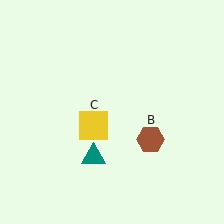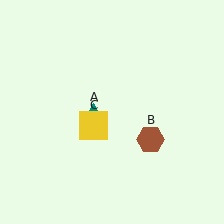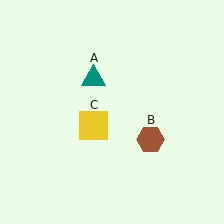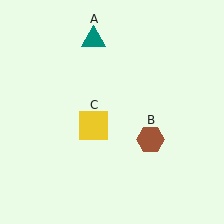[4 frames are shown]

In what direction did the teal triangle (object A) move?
The teal triangle (object A) moved up.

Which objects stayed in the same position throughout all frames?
Brown hexagon (object B) and yellow square (object C) remained stationary.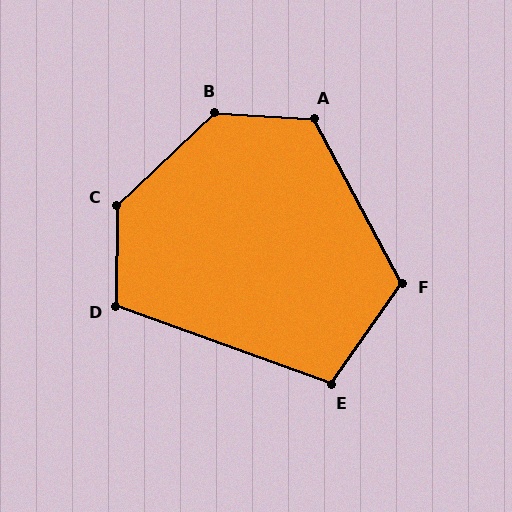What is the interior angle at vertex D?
Approximately 110 degrees (obtuse).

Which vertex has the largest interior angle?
B, at approximately 133 degrees.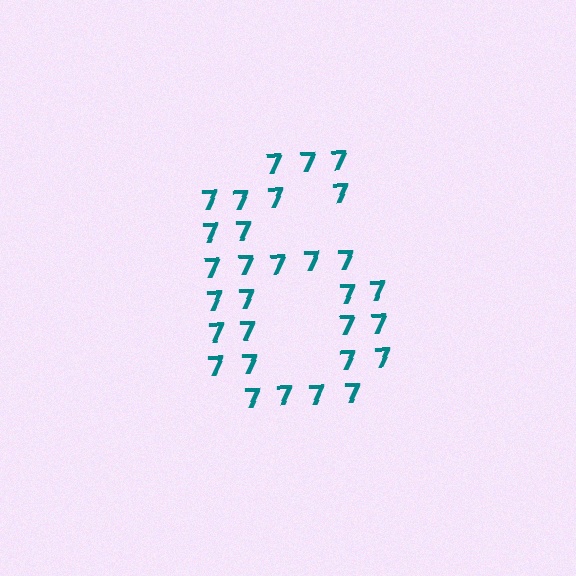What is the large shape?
The large shape is the digit 6.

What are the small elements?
The small elements are digit 7's.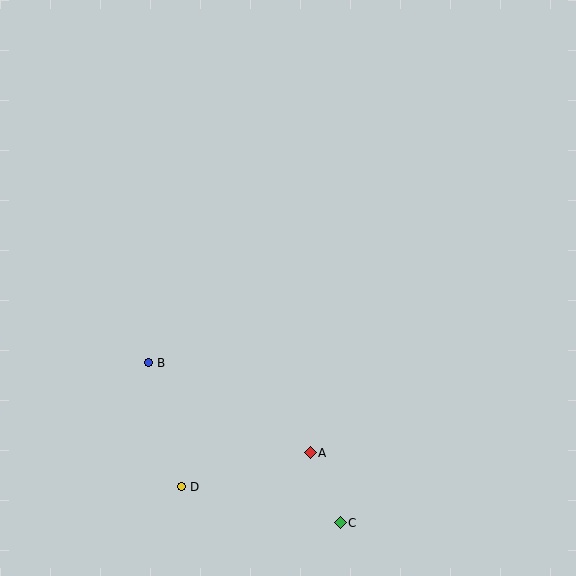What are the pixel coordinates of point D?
Point D is at (182, 487).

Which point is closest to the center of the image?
Point B at (149, 363) is closest to the center.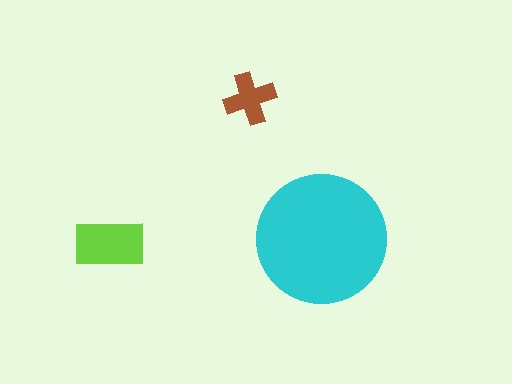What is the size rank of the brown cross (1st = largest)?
3rd.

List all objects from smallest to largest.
The brown cross, the lime rectangle, the cyan circle.